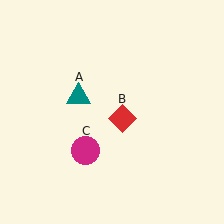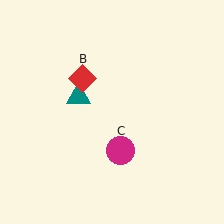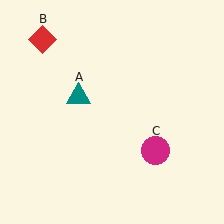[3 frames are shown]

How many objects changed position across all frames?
2 objects changed position: red diamond (object B), magenta circle (object C).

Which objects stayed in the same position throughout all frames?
Teal triangle (object A) remained stationary.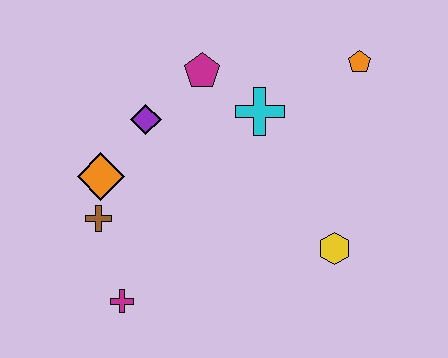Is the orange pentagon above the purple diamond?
Yes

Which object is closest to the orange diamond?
The brown cross is closest to the orange diamond.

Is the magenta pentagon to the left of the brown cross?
No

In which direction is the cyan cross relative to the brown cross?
The cyan cross is to the right of the brown cross.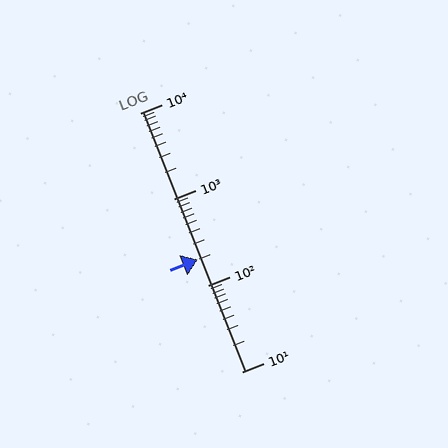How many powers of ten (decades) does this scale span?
The scale spans 3 decades, from 10 to 10000.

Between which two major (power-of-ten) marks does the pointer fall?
The pointer is between 100 and 1000.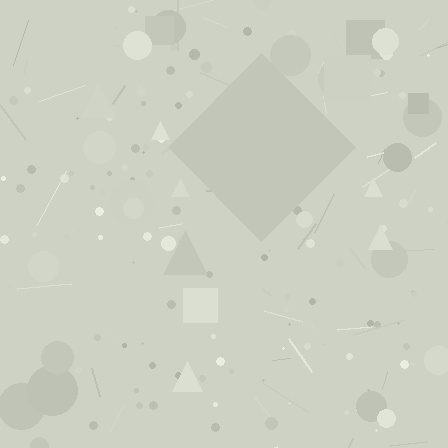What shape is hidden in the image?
A diamond is hidden in the image.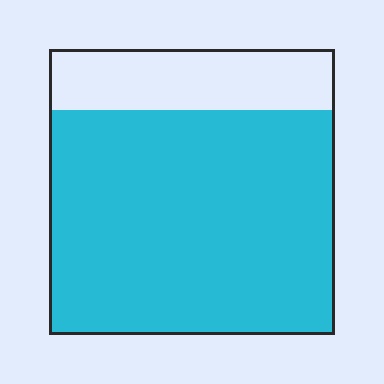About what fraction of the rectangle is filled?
About four fifths (4/5).